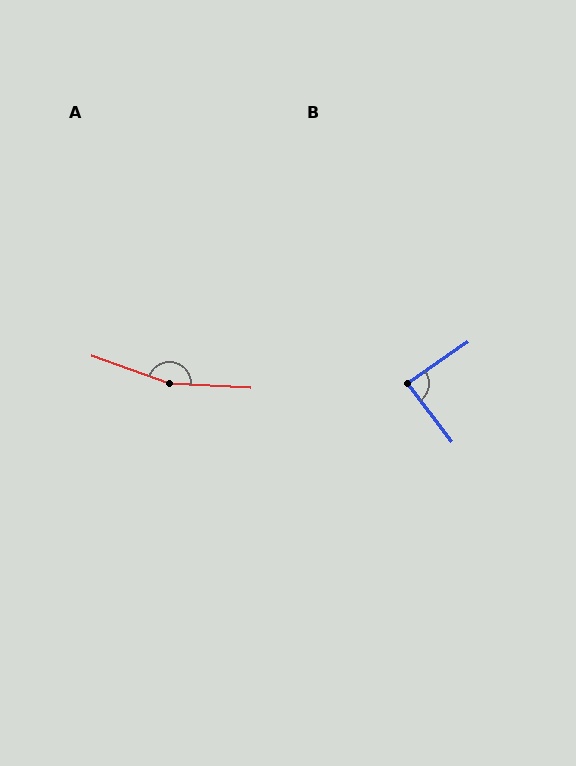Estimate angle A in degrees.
Approximately 164 degrees.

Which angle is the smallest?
B, at approximately 87 degrees.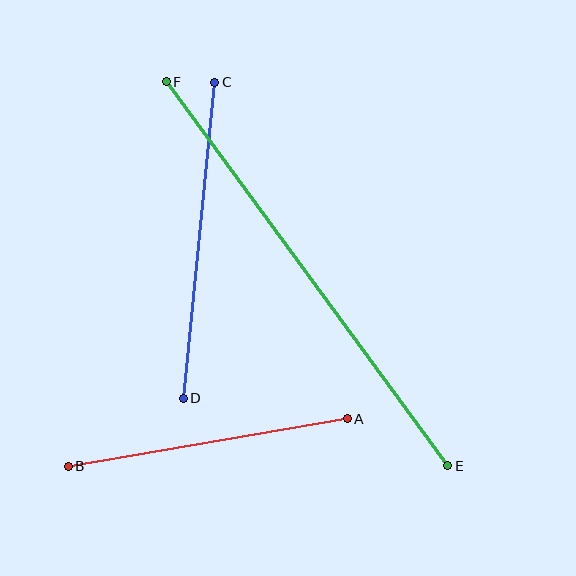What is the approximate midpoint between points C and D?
The midpoint is at approximately (199, 240) pixels.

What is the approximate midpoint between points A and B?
The midpoint is at approximately (208, 443) pixels.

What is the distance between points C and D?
The distance is approximately 318 pixels.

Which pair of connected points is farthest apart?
Points E and F are farthest apart.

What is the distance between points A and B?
The distance is approximately 283 pixels.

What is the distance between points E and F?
The distance is approximately 476 pixels.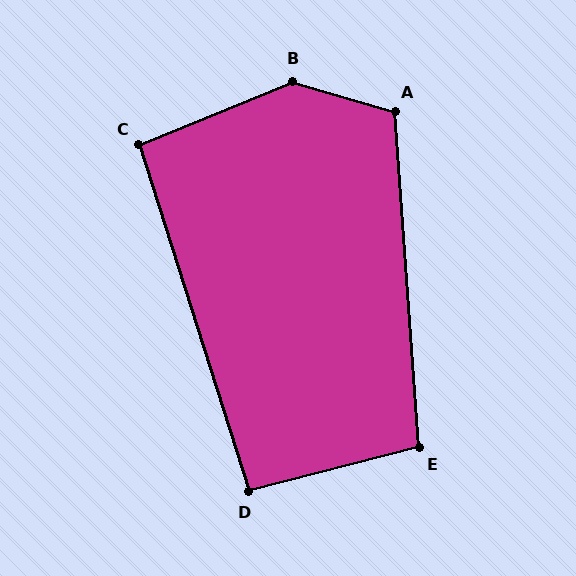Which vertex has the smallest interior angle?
D, at approximately 93 degrees.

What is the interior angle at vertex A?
Approximately 110 degrees (obtuse).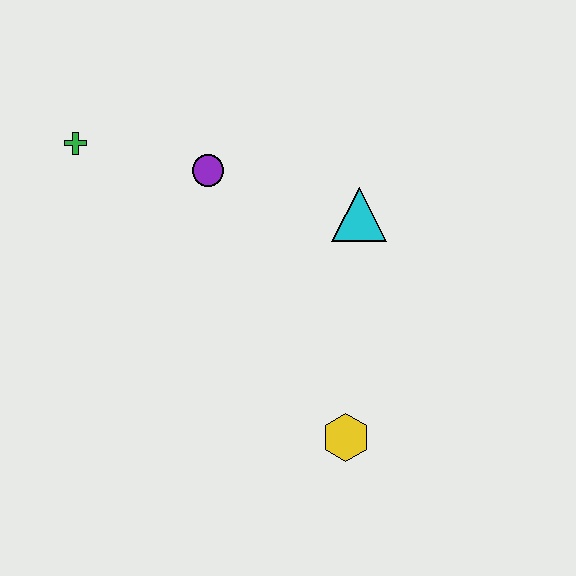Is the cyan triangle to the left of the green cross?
No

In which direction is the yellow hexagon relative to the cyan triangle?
The yellow hexagon is below the cyan triangle.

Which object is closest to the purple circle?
The green cross is closest to the purple circle.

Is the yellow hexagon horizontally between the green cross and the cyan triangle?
Yes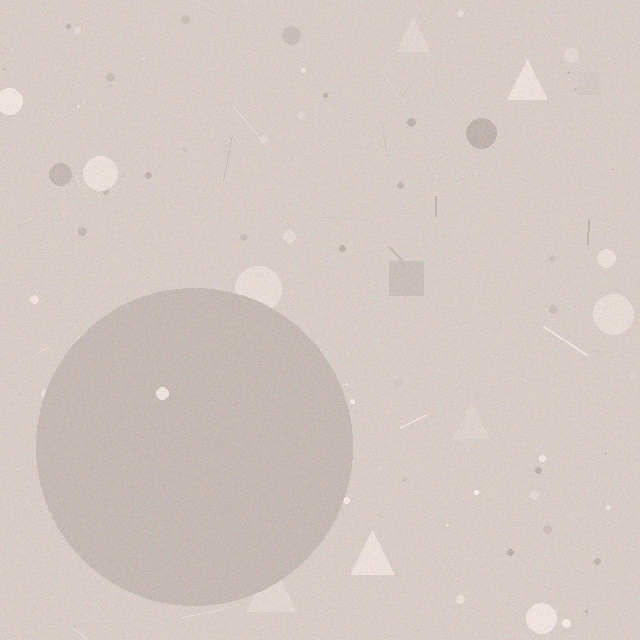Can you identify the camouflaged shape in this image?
The camouflaged shape is a circle.